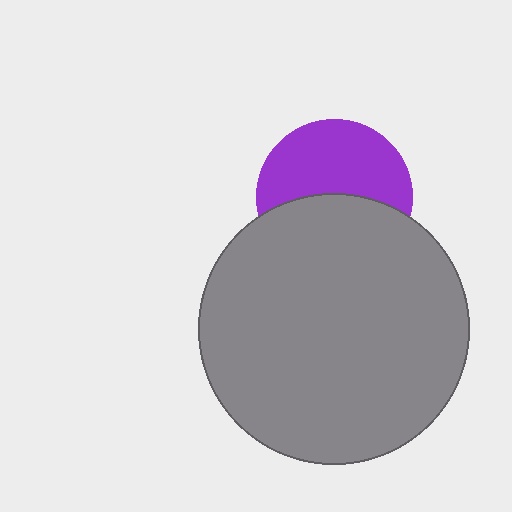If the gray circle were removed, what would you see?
You would see the complete purple circle.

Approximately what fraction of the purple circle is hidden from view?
Roughly 47% of the purple circle is hidden behind the gray circle.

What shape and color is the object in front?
The object in front is a gray circle.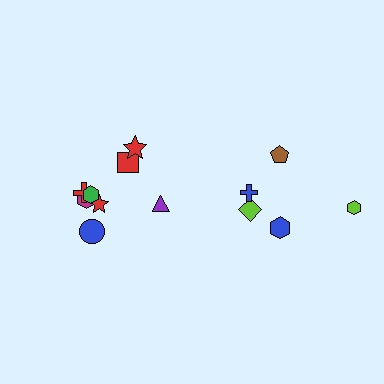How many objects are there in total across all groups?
There are 13 objects.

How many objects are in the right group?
There are 5 objects.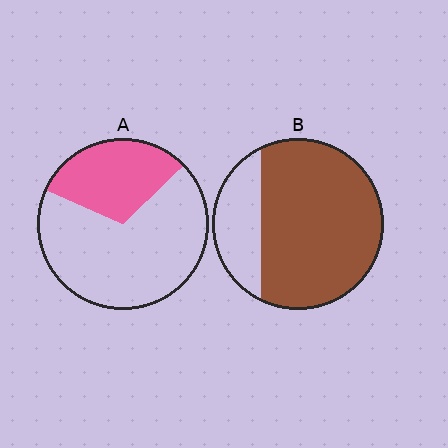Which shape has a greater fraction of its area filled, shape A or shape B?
Shape B.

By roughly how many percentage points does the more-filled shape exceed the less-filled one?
By roughly 45 percentage points (B over A).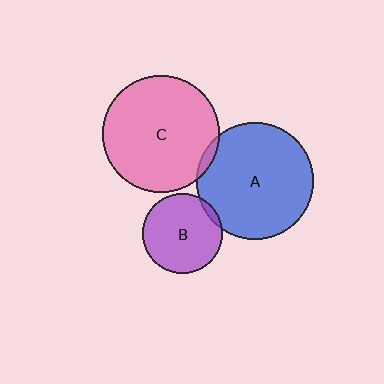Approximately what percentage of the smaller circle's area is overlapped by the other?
Approximately 5%.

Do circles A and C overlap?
Yes.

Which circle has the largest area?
Circle C (pink).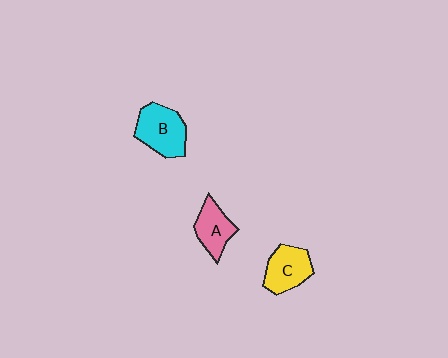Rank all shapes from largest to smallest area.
From largest to smallest: B (cyan), C (yellow), A (pink).